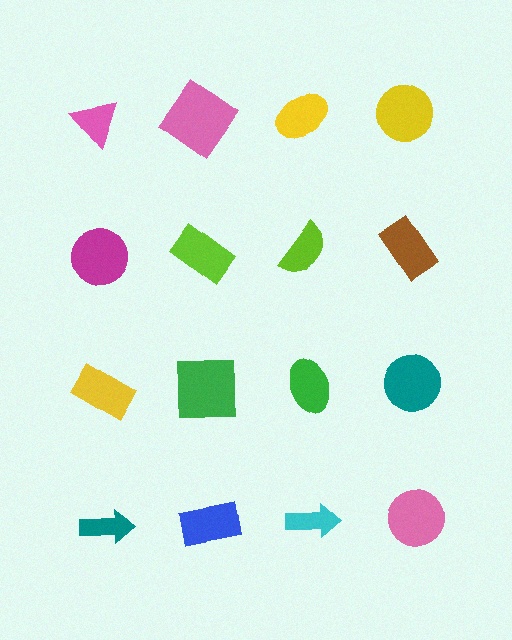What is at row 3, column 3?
A green ellipse.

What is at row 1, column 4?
A yellow circle.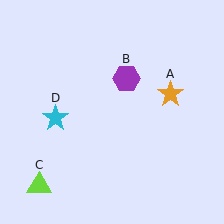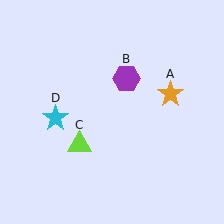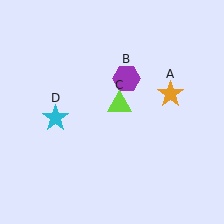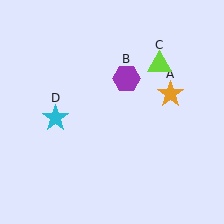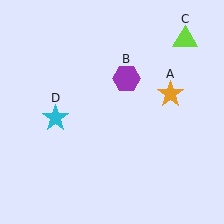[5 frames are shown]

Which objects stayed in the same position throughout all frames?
Orange star (object A) and purple hexagon (object B) and cyan star (object D) remained stationary.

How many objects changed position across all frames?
1 object changed position: lime triangle (object C).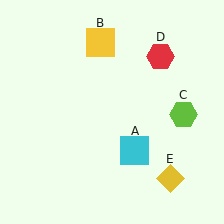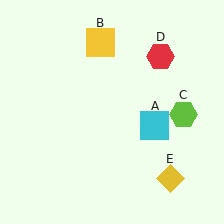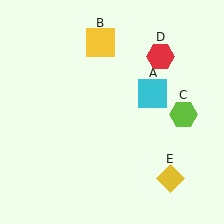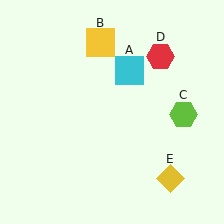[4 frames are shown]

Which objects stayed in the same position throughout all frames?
Yellow square (object B) and lime hexagon (object C) and red hexagon (object D) and yellow diamond (object E) remained stationary.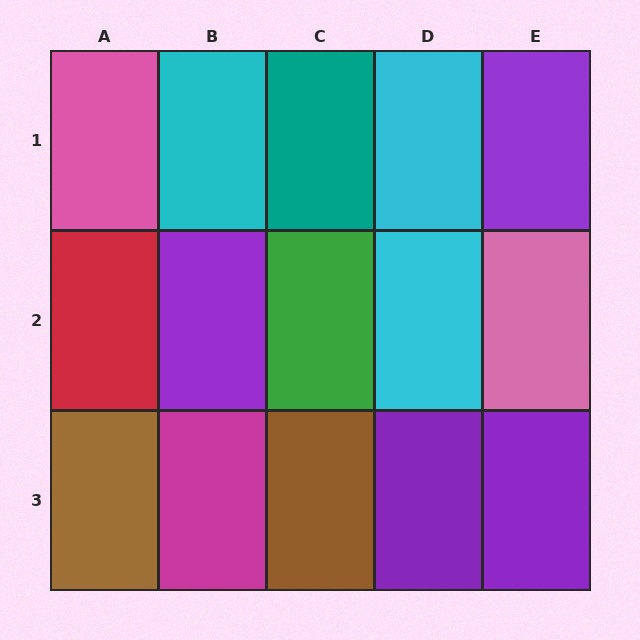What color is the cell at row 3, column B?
Magenta.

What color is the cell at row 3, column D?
Purple.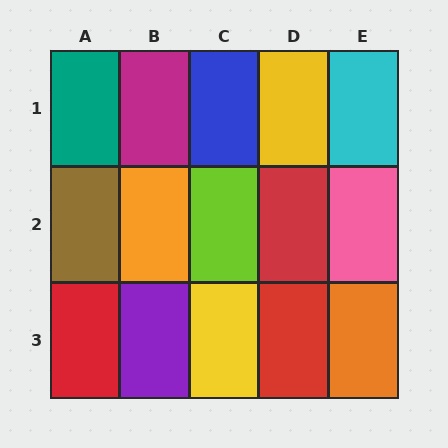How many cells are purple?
1 cell is purple.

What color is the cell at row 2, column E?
Pink.